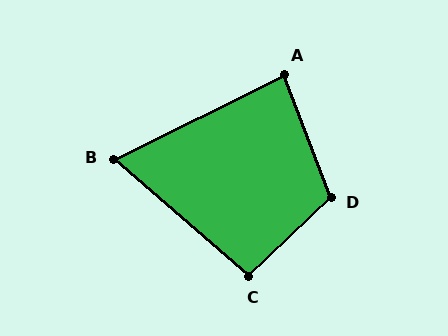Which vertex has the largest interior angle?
D, at approximately 113 degrees.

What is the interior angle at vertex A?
Approximately 84 degrees (acute).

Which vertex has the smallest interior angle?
B, at approximately 67 degrees.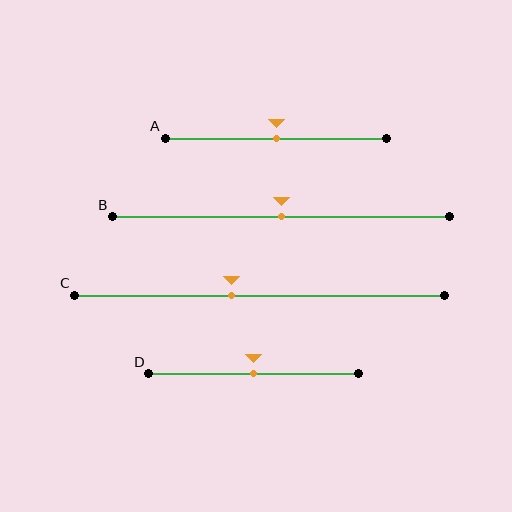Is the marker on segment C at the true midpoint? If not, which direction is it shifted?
No, the marker on segment C is shifted to the left by about 8% of the segment length.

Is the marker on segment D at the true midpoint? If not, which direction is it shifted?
Yes, the marker on segment D is at the true midpoint.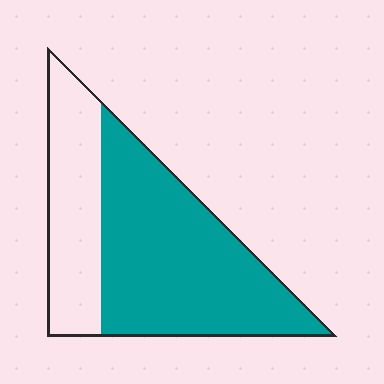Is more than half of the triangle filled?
Yes.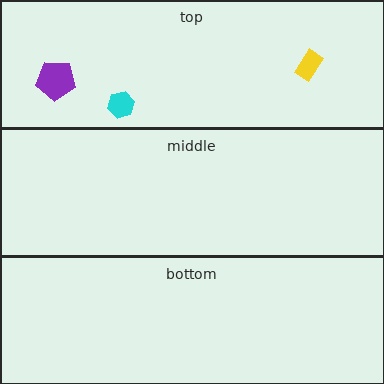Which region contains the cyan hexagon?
The top region.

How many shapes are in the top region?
3.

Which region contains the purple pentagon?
The top region.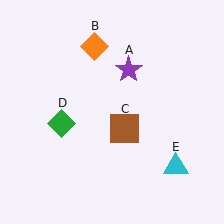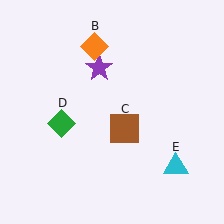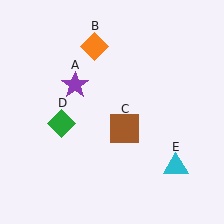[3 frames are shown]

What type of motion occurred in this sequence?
The purple star (object A) rotated counterclockwise around the center of the scene.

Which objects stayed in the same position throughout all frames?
Orange diamond (object B) and brown square (object C) and green diamond (object D) and cyan triangle (object E) remained stationary.